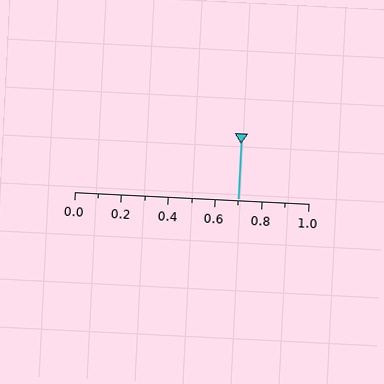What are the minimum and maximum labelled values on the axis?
The axis runs from 0.0 to 1.0.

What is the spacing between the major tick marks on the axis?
The major ticks are spaced 0.2 apart.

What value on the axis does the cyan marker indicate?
The marker indicates approximately 0.7.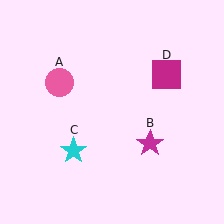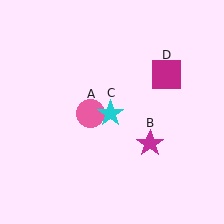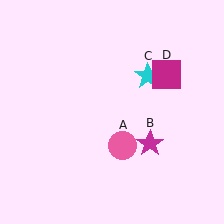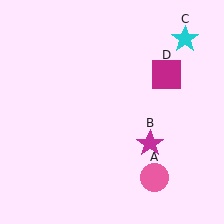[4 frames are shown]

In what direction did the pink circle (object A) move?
The pink circle (object A) moved down and to the right.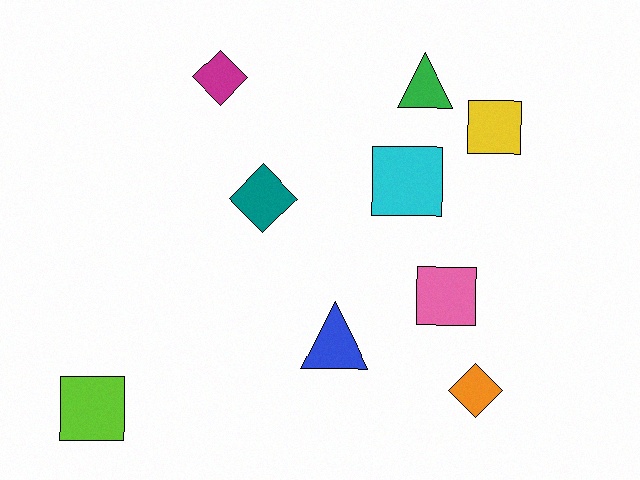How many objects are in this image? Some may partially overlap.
There are 9 objects.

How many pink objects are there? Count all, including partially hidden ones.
There is 1 pink object.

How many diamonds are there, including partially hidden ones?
There are 3 diamonds.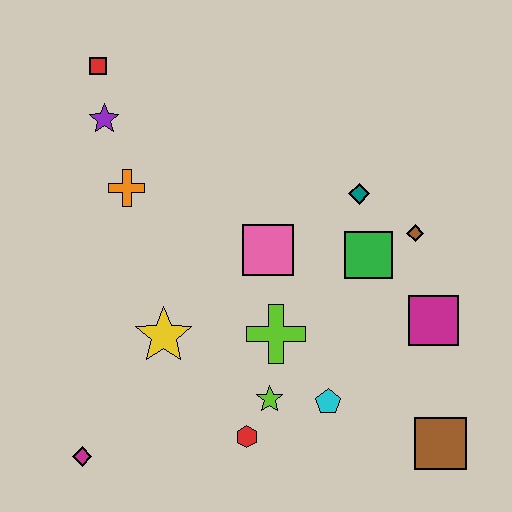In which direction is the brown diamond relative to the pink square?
The brown diamond is to the right of the pink square.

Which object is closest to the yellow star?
The lime cross is closest to the yellow star.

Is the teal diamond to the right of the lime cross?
Yes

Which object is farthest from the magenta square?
The red square is farthest from the magenta square.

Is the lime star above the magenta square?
No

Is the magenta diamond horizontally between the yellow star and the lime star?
No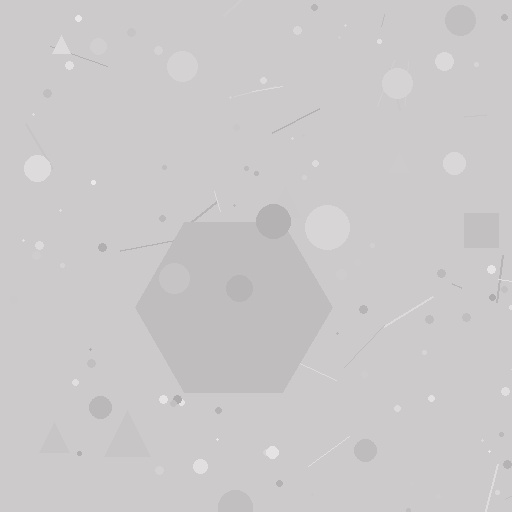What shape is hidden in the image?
A hexagon is hidden in the image.